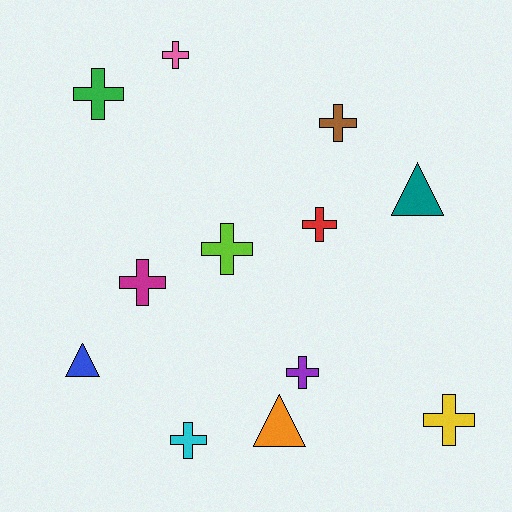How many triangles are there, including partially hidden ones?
There are 3 triangles.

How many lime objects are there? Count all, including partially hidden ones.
There is 1 lime object.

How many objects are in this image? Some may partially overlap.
There are 12 objects.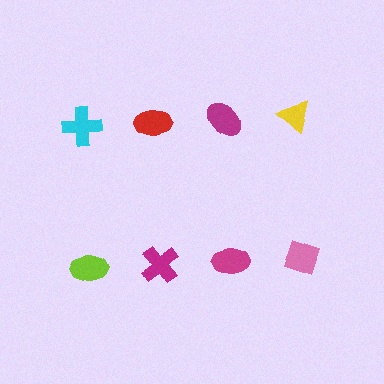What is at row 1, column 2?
A red ellipse.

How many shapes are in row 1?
4 shapes.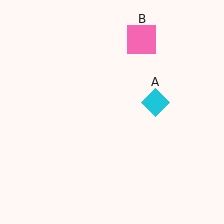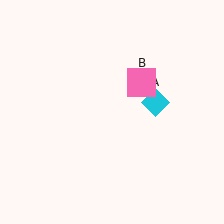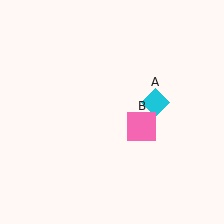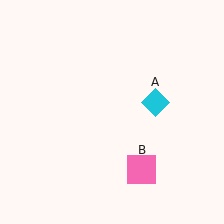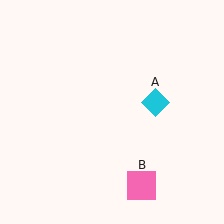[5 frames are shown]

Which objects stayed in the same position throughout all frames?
Cyan diamond (object A) remained stationary.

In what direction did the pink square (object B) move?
The pink square (object B) moved down.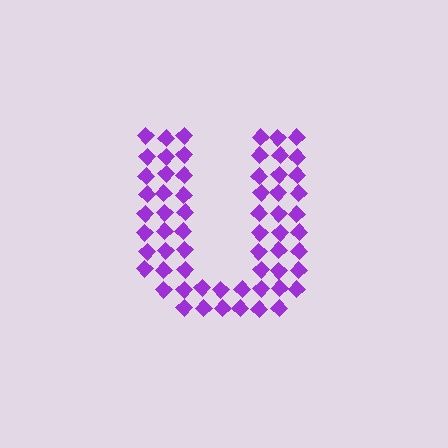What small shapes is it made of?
It is made of small diamonds.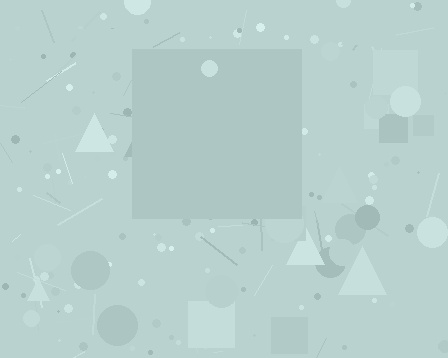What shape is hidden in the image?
A square is hidden in the image.